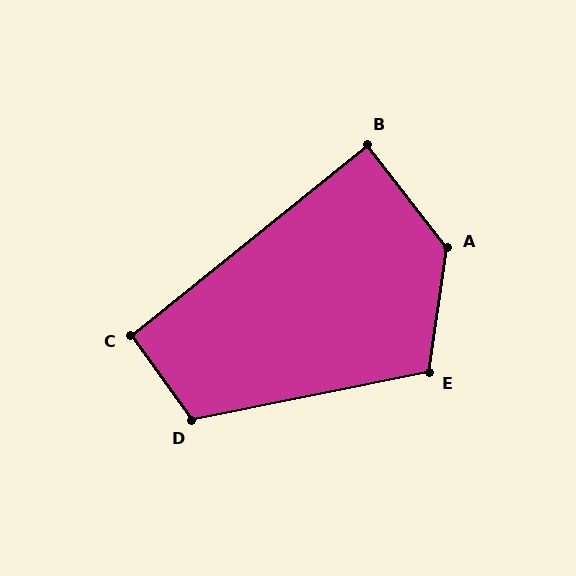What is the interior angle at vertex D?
Approximately 114 degrees (obtuse).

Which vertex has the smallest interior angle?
B, at approximately 89 degrees.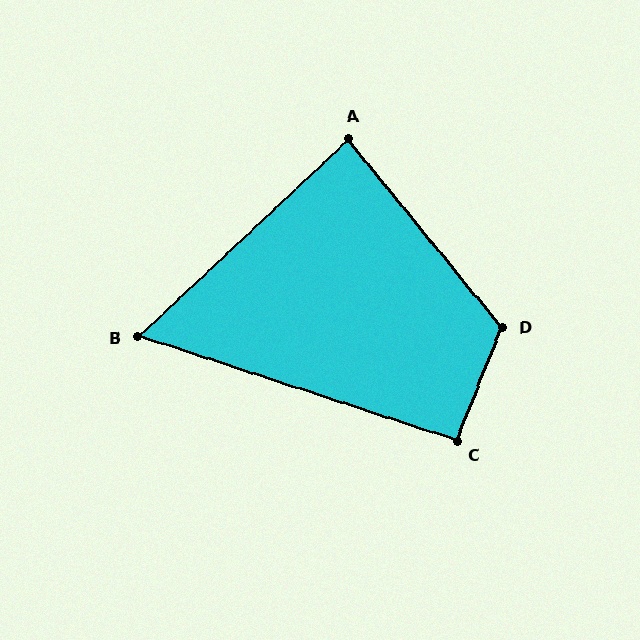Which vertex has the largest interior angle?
D, at approximately 119 degrees.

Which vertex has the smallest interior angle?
B, at approximately 61 degrees.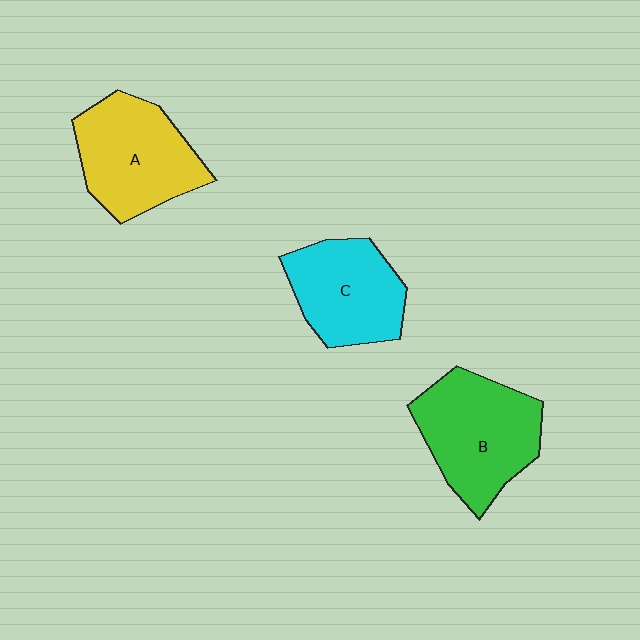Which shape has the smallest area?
Shape C (cyan).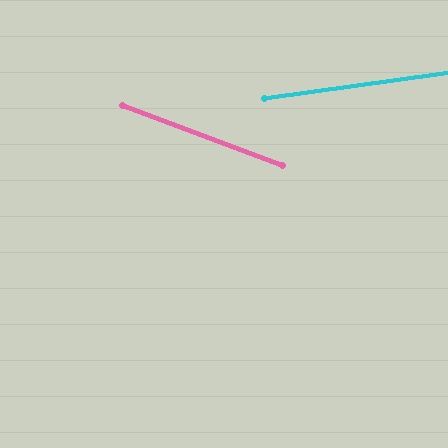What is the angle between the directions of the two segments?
Approximately 29 degrees.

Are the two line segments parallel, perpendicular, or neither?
Neither parallel nor perpendicular — they differ by about 29°.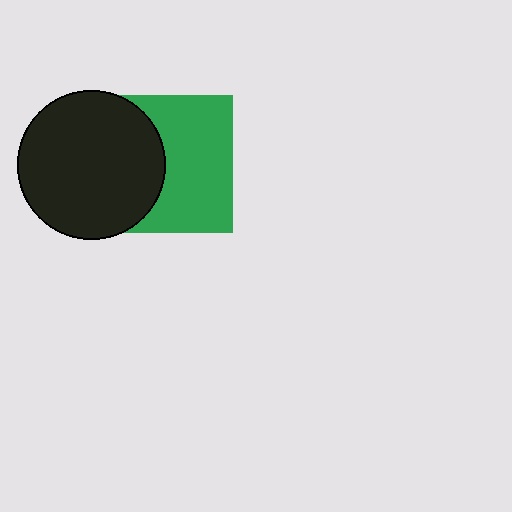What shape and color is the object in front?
The object in front is a black circle.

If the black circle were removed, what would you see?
You would see the complete green square.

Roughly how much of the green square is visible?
About half of it is visible (roughly 57%).